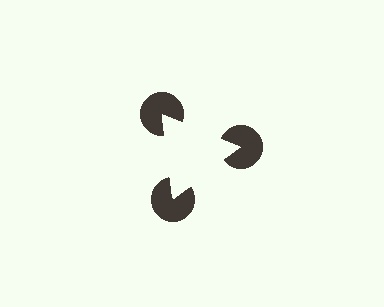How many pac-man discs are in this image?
There are 3 — one at each vertex of the illusory triangle.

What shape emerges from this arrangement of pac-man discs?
An illusory triangle — its edges are inferred from the aligned wedge cuts in the pac-man discs, not physically drawn.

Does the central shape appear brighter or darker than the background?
It typically appears slightly brighter than the background, even though no actual brightness change is drawn.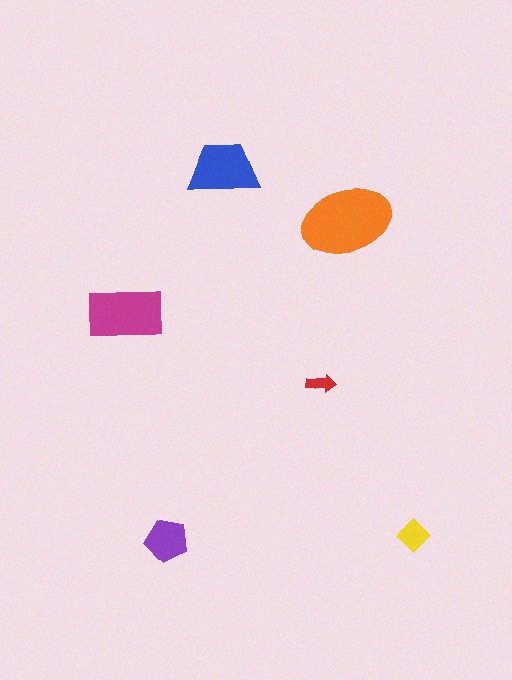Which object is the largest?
The orange ellipse.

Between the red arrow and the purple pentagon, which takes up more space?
The purple pentagon.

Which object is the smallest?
The red arrow.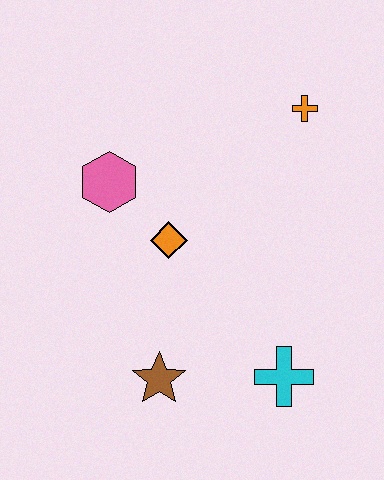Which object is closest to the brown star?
The cyan cross is closest to the brown star.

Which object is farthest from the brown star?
The orange cross is farthest from the brown star.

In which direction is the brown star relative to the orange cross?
The brown star is below the orange cross.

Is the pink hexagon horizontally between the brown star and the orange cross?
No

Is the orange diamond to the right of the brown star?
Yes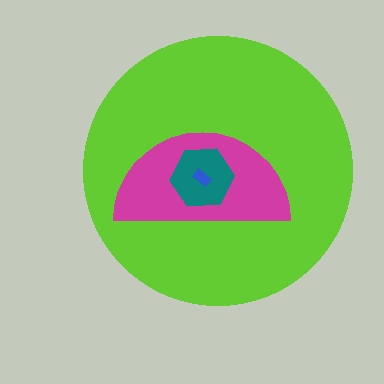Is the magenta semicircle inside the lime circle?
Yes.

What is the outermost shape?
The lime circle.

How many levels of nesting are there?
4.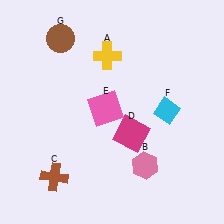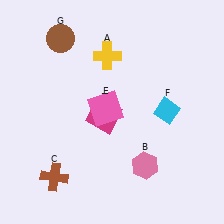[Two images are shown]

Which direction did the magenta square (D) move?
The magenta square (D) moved left.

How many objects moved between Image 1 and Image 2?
1 object moved between the two images.